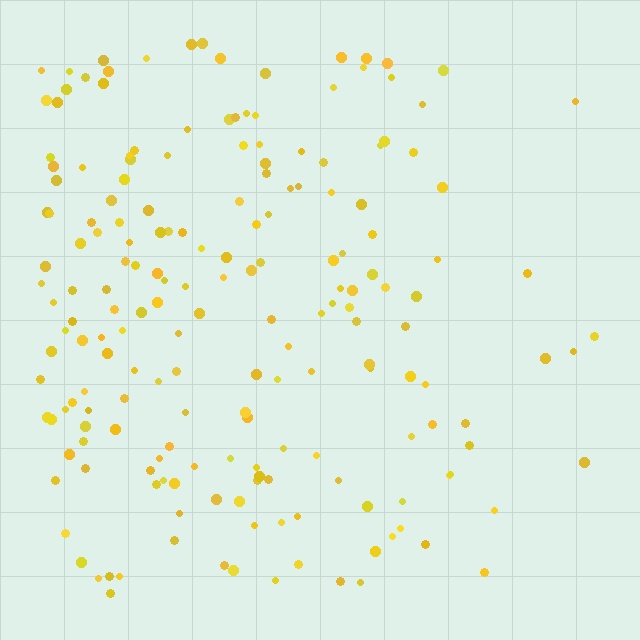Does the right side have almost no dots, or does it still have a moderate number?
Still a moderate number, just noticeably fewer than the left.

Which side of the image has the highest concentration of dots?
The left.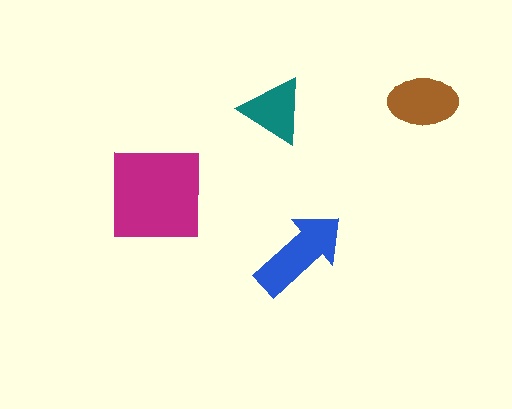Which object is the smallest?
The teal triangle.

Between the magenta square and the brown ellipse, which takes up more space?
The magenta square.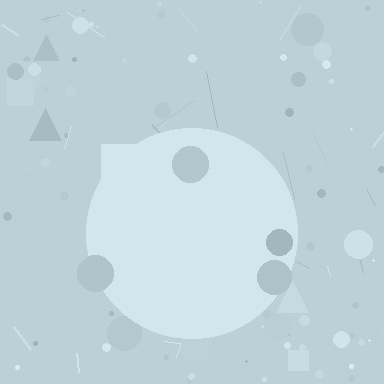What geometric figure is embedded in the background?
A circle is embedded in the background.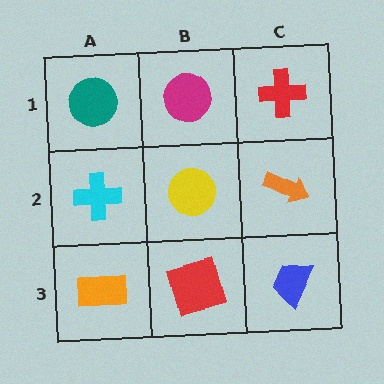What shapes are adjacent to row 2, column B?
A magenta circle (row 1, column B), a red square (row 3, column B), a cyan cross (row 2, column A), an orange arrow (row 2, column C).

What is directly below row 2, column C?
A blue trapezoid.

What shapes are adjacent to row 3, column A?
A cyan cross (row 2, column A), a red square (row 3, column B).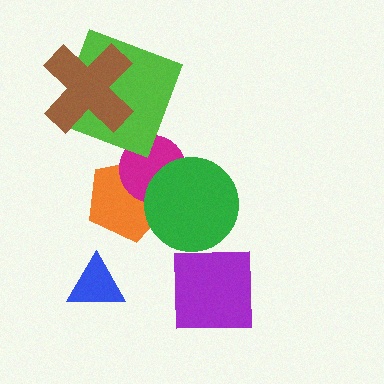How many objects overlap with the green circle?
2 objects overlap with the green circle.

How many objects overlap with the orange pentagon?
2 objects overlap with the orange pentagon.